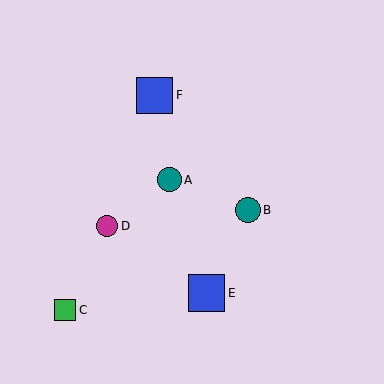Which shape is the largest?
The blue square (labeled E) is the largest.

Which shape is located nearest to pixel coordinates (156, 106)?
The blue square (labeled F) at (155, 95) is nearest to that location.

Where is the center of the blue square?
The center of the blue square is at (155, 95).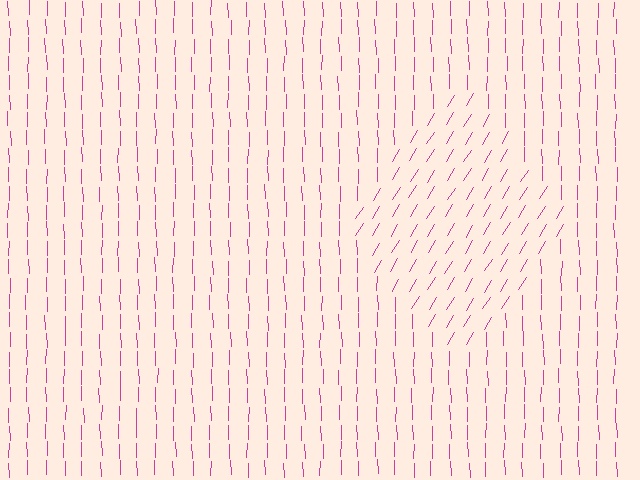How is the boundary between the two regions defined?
The boundary is defined purely by a change in line orientation (approximately 33 degrees difference). All lines are the same color and thickness.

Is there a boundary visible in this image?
Yes, there is a texture boundary formed by a change in line orientation.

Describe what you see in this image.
The image is filled with small magenta line segments. A diamond region in the image has lines oriented differently from the surrounding lines, creating a visible texture boundary.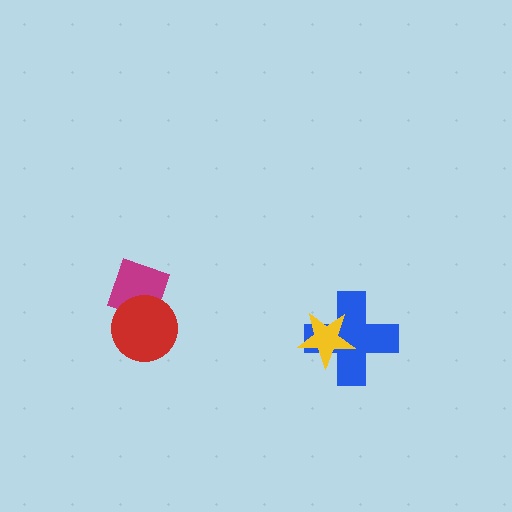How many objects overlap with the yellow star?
1 object overlaps with the yellow star.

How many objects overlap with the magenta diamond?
1 object overlaps with the magenta diamond.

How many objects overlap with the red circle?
1 object overlaps with the red circle.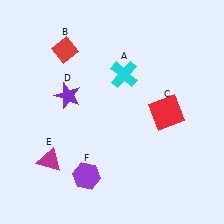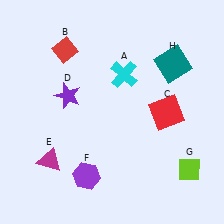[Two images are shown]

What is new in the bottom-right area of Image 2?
A lime diamond (G) was added in the bottom-right area of Image 2.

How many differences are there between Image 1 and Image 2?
There are 2 differences between the two images.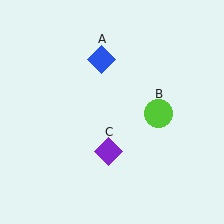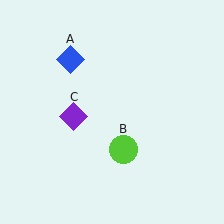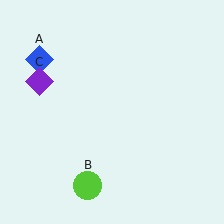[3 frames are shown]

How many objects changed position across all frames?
3 objects changed position: blue diamond (object A), lime circle (object B), purple diamond (object C).